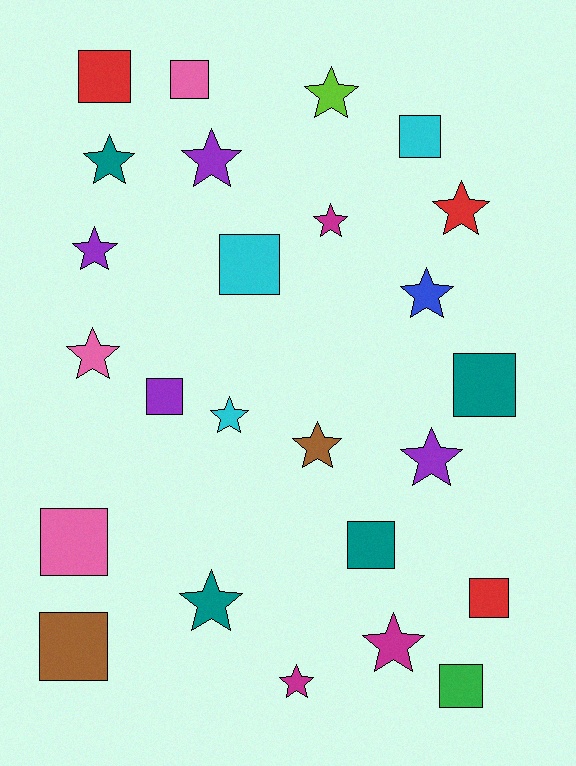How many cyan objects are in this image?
There are 3 cyan objects.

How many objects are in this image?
There are 25 objects.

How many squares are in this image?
There are 11 squares.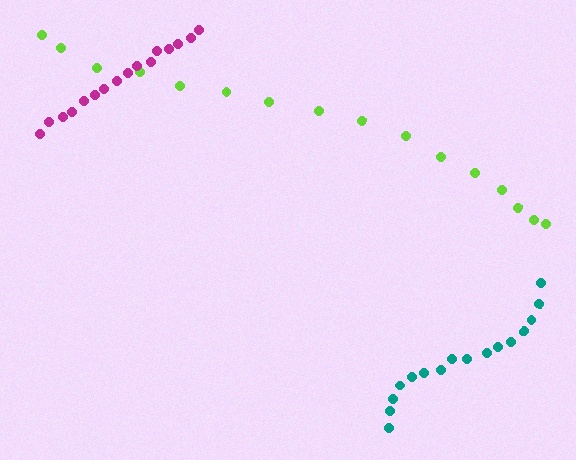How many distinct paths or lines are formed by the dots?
There are 3 distinct paths.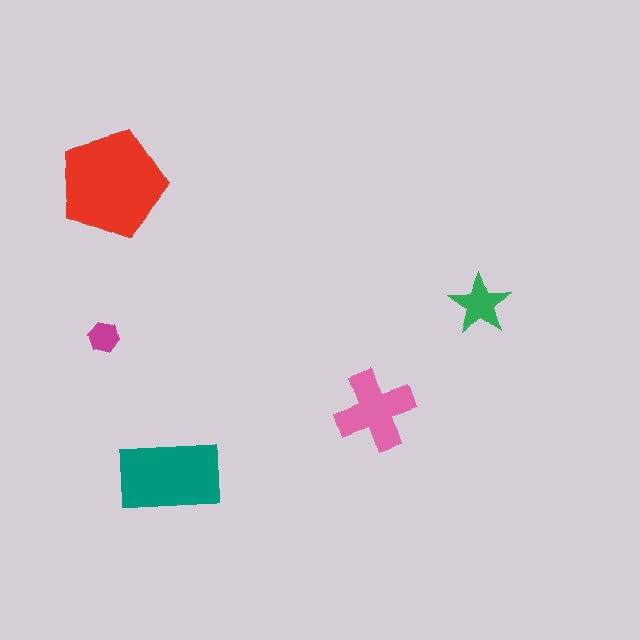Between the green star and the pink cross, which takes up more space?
The pink cross.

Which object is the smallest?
The magenta hexagon.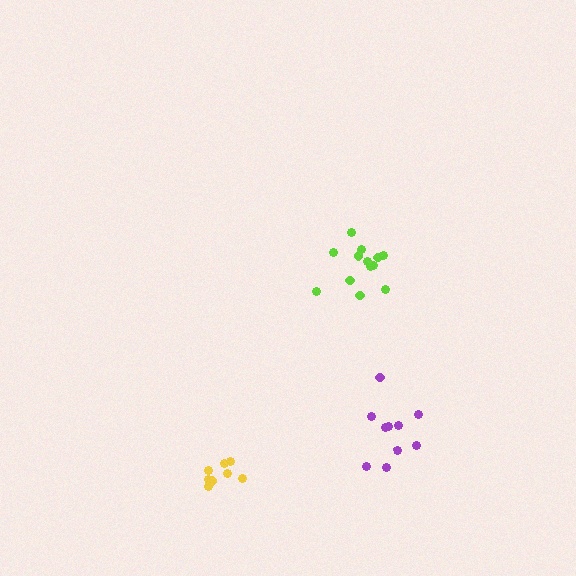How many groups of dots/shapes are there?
There are 3 groups.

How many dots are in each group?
Group 1: 13 dots, Group 2: 10 dots, Group 3: 8 dots (31 total).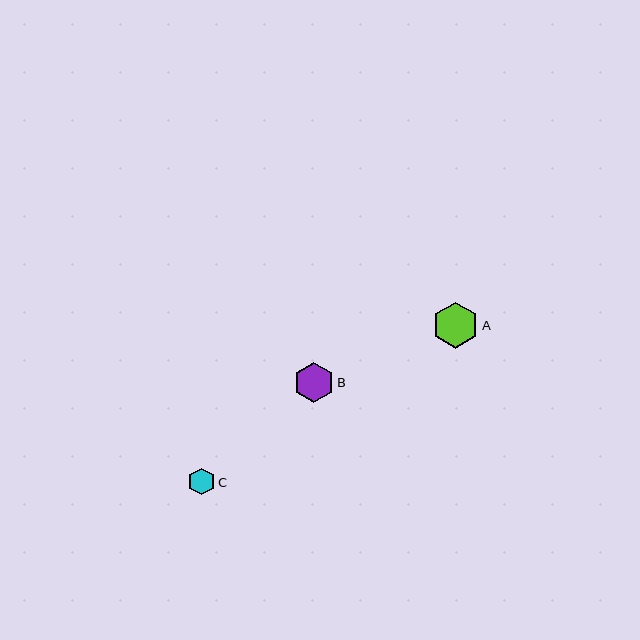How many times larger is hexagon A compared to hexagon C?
Hexagon A is approximately 1.7 times the size of hexagon C.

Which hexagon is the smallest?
Hexagon C is the smallest with a size of approximately 27 pixels.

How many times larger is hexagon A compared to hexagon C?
Hexagon A is approximately 1.7 times the size of hexagon C.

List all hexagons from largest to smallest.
From largest to smallest: A, B, C.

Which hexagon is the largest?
Hexagon A is the largest with a size of approximately 46 pixels.